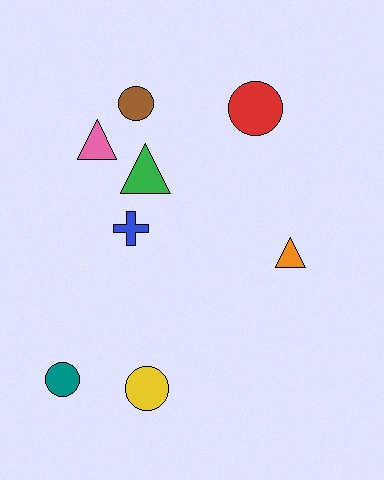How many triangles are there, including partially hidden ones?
There are 3 triangles.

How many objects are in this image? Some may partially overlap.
There are 8 objects.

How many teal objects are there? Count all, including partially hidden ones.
There is 1 teal object.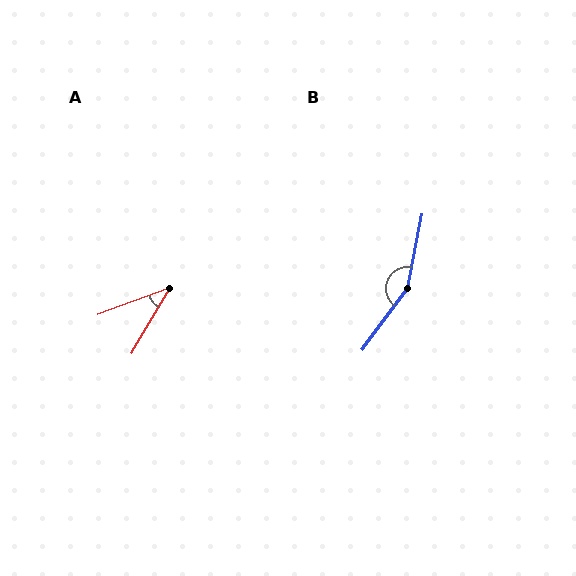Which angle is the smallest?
A, at approximately 39 degrees.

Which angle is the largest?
B, at approximately 154 degrees.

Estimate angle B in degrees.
Approximately 154 degrees.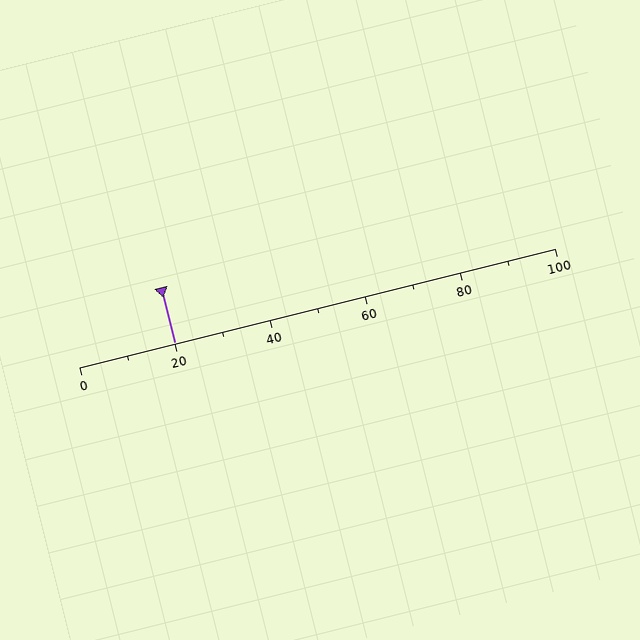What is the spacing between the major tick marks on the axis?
The major ticks are spaced 20 apart.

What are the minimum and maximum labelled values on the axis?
The axis runs from 0 to 100.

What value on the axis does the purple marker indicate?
The marker indicates approximately 20.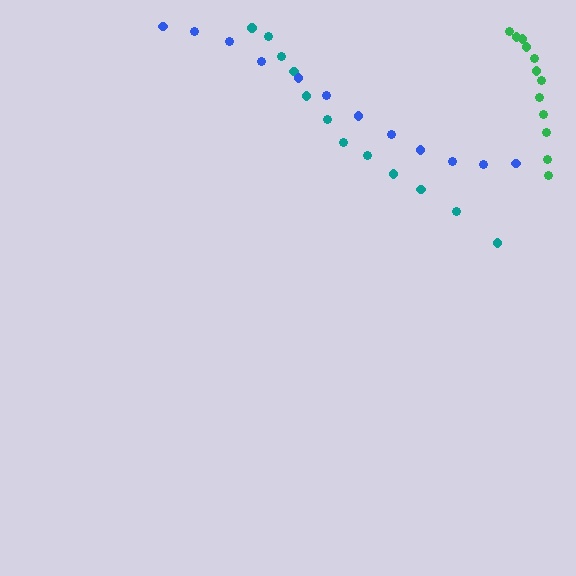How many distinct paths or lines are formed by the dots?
There are 3 distinct paths.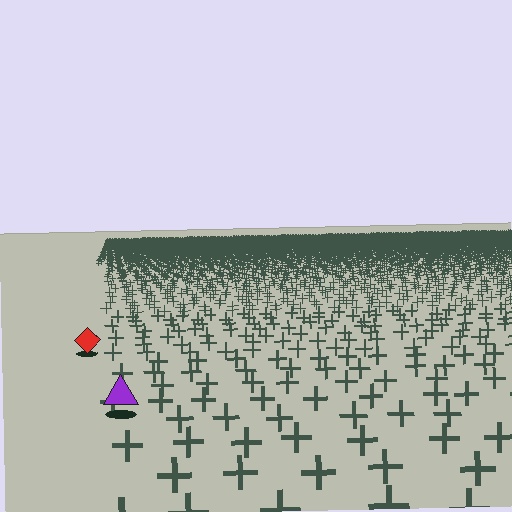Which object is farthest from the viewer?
The red diamond is farthest from the viewer. It appears smaller and the ground texture around it is denser.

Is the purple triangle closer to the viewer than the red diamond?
Yes. The purple triangle is closer — you can tell from the texture gradient: the ground texture is coarser near it.